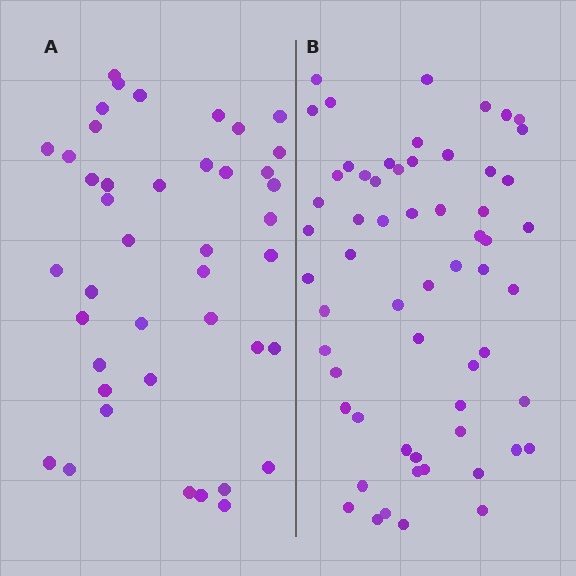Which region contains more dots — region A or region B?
Region B (the right region) has more dots.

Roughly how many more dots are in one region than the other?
Region B has approximately 20 more dots than region A.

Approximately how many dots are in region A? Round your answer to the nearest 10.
About 40 dots. (The exact count is 42, which rounds to 40.)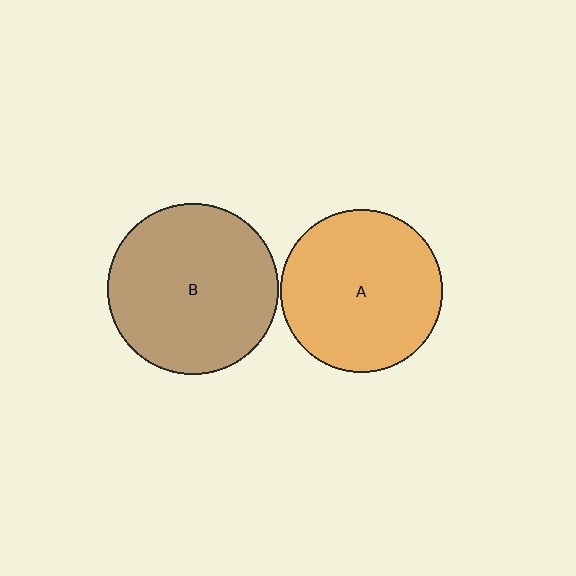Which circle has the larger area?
Circle B (brown).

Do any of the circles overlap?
No, none of the circles overlap.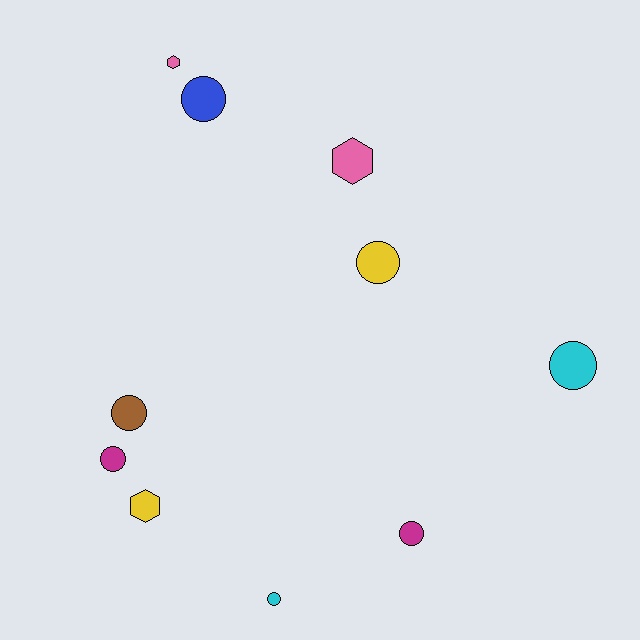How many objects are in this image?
There are 10 objects.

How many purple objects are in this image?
There are no purple objects.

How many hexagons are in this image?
There are 3 hexagons.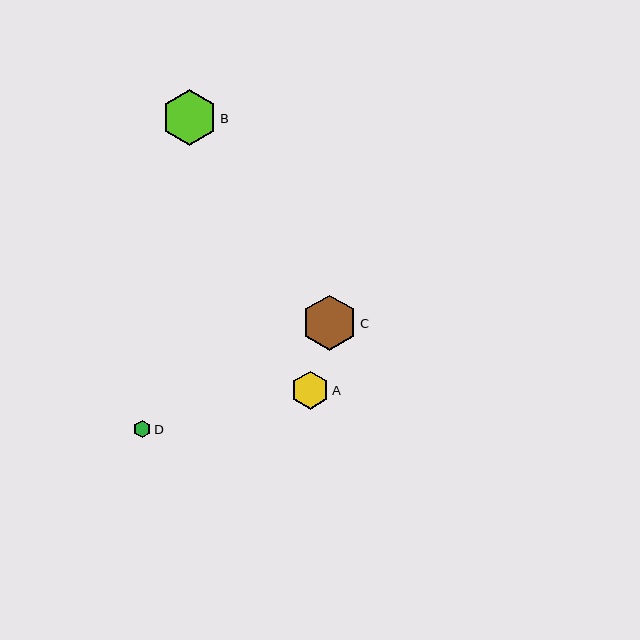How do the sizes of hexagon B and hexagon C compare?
Hexagon B and hexagon C are approximately the same size.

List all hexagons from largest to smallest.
From largest to smallest: B, C, A, D.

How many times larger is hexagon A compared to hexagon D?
Hexagon A is approximately 2.2 times the size of hexagon D.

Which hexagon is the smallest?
Hexagon D is the smallest with a size of approximately 18 pixels.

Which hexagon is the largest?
Hexagon B is the largest with a size of approximately 56 pixels.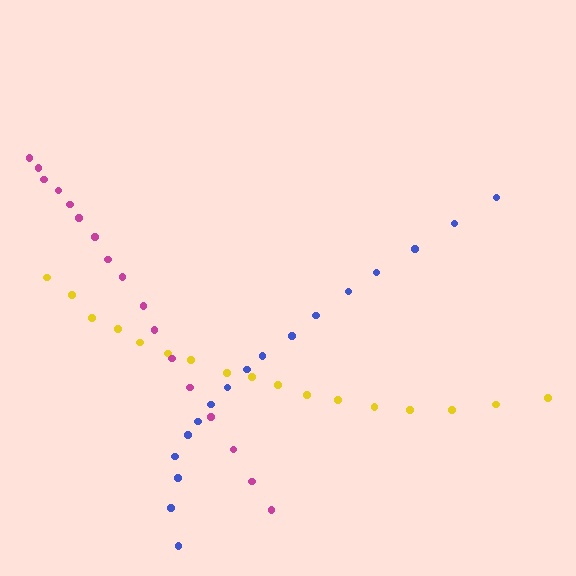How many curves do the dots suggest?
There are 3 distinct paths.